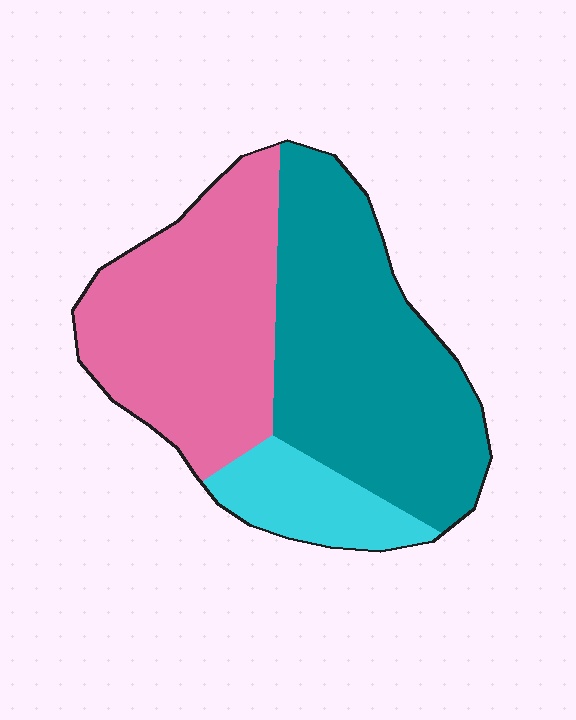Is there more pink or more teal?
Teal.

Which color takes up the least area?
Cyan, at roughly 15%.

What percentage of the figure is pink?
Pink covers 40% of the figure.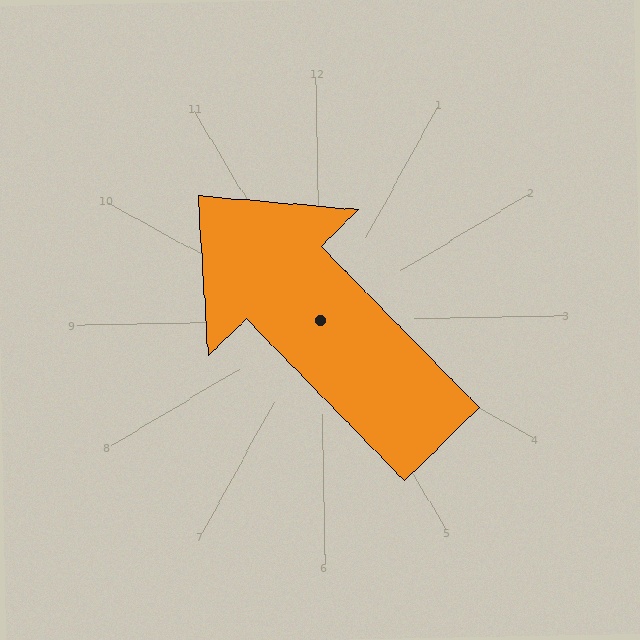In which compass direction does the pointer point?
Northwest.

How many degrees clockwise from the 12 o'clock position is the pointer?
Approximately 317 degrees.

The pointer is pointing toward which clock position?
Roughly 11 o'clock.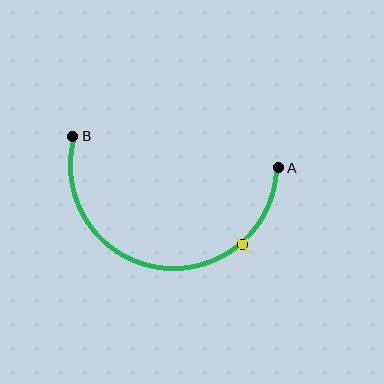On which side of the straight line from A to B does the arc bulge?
The arc bulges below the straight line connecting A and B.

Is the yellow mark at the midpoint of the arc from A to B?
No. The yellow mark lies on the arc but is closer to endpoint A. The arc midpoint would be at the point on the curve equidistant along the arc from both A and B.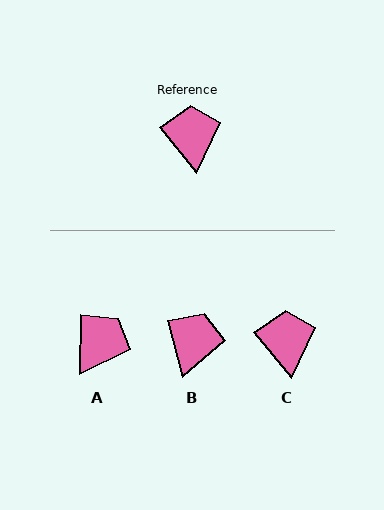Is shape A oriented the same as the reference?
No, it is off by about 40 degrees.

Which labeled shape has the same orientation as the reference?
C.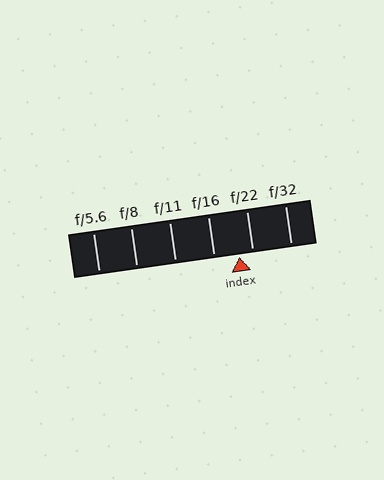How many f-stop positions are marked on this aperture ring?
There are 6 f-stop positions marked.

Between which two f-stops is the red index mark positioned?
The index mark is between f/16 and f/22.